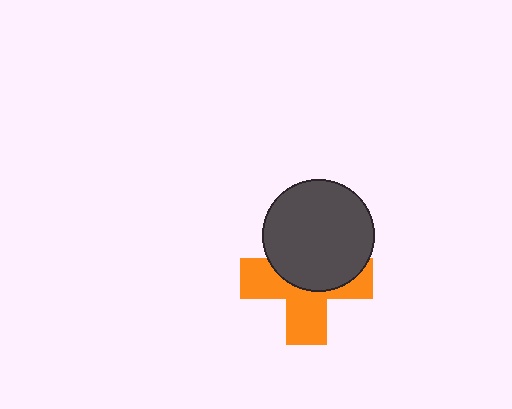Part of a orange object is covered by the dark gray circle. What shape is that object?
It is a cross.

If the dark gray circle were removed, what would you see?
You would see the complete orange cross.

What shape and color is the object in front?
The object in front is a dark gray circle.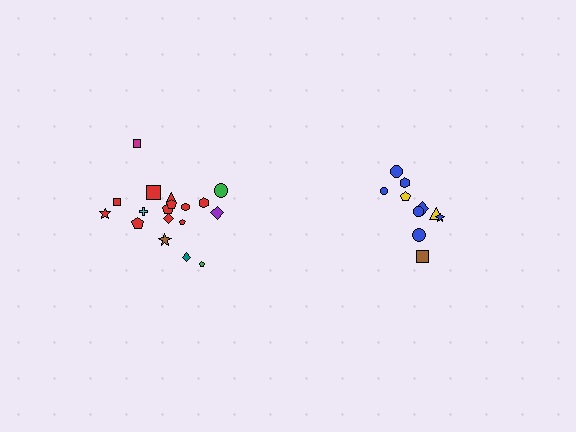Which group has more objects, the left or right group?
The left group.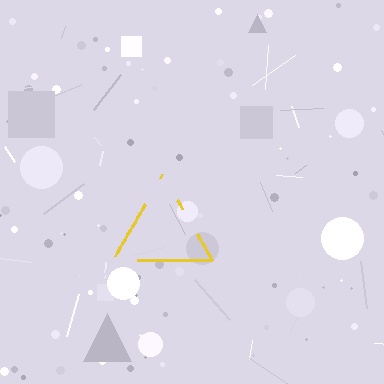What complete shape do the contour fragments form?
The contour fragments form a triangle.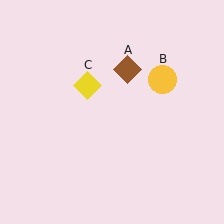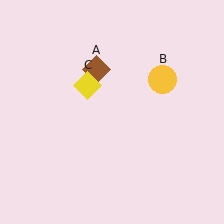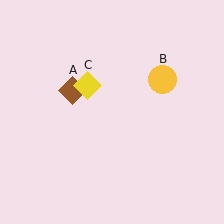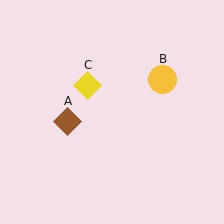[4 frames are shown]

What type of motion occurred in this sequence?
The brown diamond (object A) rotated counterclockwise around the center of the scene.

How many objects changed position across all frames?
1 object changed position: brown diamond (object A).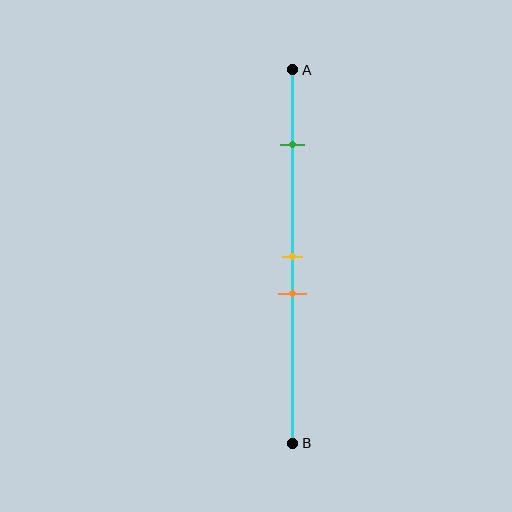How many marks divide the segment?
There are 3 marks dividing the segment.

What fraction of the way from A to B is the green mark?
The green mark is approximately 20% (0.2) of the way from A to B.